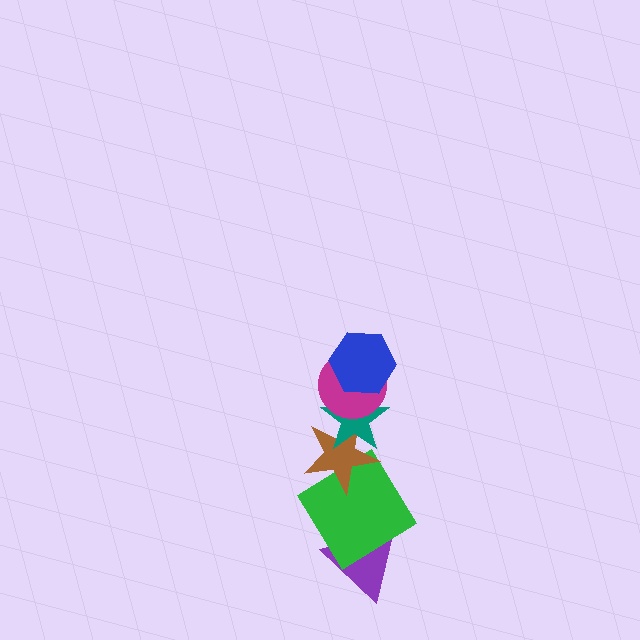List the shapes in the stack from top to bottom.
From top to bottom: the blue hexagon, the magenta circle, the teal star, the brown star, the green diamond, the purple triangle.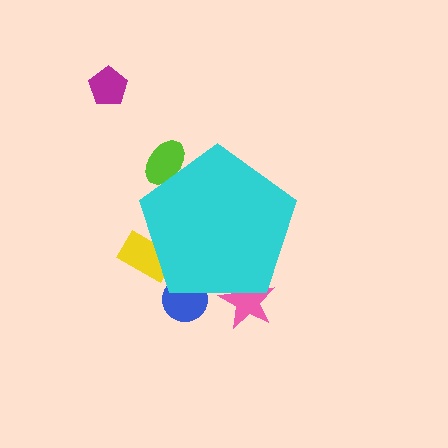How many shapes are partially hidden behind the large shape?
4 shapes are partially hidden.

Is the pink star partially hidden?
Yes, the pink star is partially hidden behind the cyan pentagon.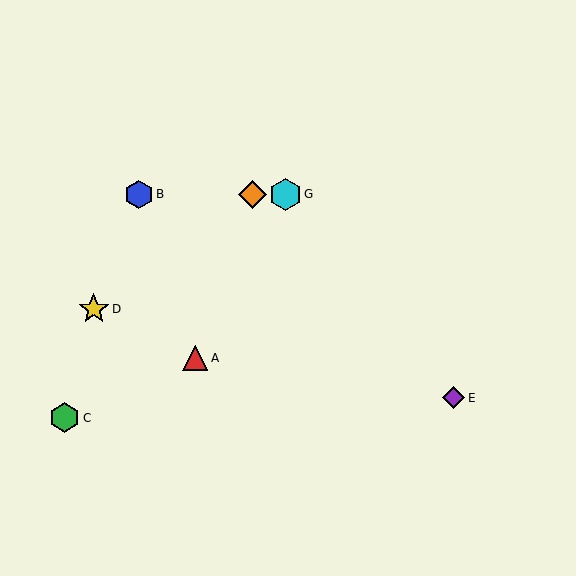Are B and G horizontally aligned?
Yes, both are at y≈194.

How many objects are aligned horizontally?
3 objects (B, F, G) are aligned horizontally.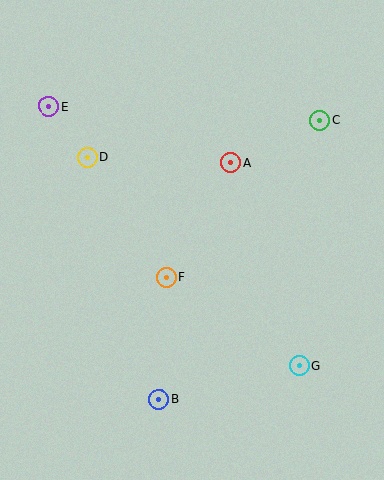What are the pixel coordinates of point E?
Point E is at (49, 106).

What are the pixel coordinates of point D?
Point D is at (87, 157).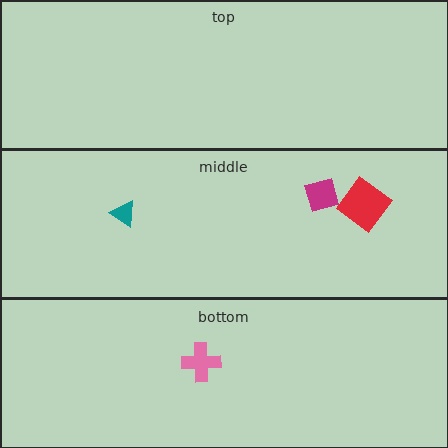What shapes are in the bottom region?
The pink cross.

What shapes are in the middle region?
The magenta diamond, the red diamond, the teal triangle.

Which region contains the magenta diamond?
The middle region.